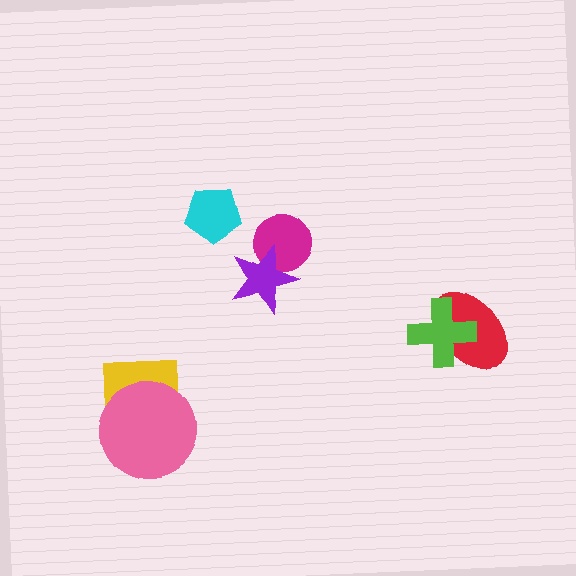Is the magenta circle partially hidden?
Yes, it is partially covered by another shape.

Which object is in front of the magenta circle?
The purple star is in front of the magenta circle.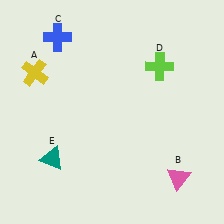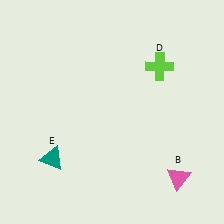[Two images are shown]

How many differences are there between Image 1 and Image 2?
There are 2 differences between the two images.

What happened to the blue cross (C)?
The blue cross (C) was removed in Image 2. It was in the top-left area of Image 1.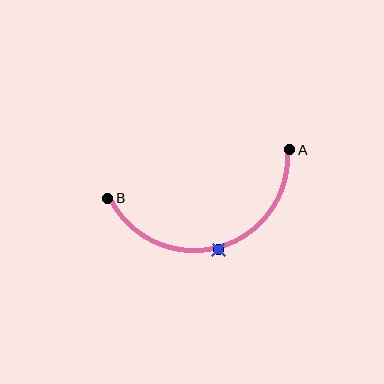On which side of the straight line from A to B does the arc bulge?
The arc bulges below the straight line connecting A and B.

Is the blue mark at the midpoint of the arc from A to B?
Yes. The blue mark lies on the arc at equal arc-length from both A and B — it is the arc midpoint.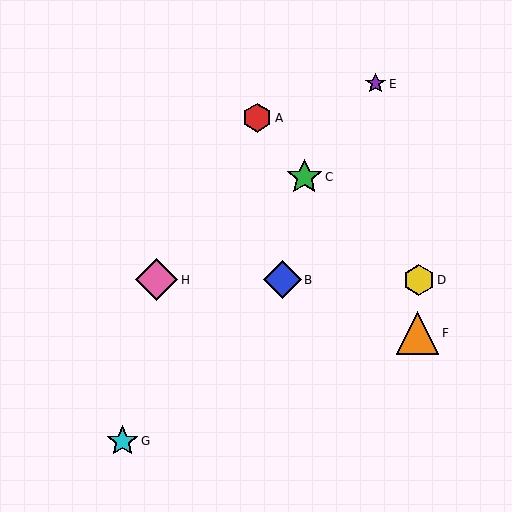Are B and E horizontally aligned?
No, B is at y≈280 and E is at y≈84.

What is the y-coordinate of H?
Object H is at y≈280.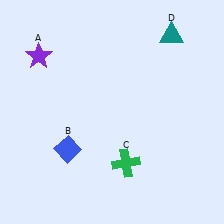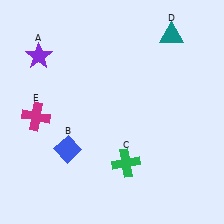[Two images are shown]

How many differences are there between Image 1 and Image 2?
There is 1 difference between the two images.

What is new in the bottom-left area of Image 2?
A magenta cross (E) was added in the bottom-left area of Image 2.